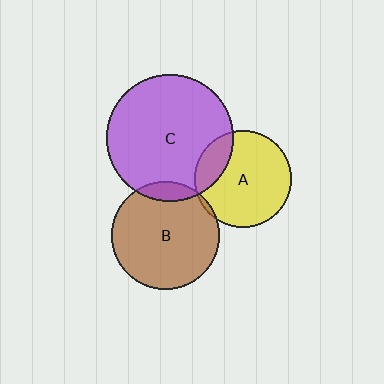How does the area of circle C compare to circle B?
Approximately 1.4 times.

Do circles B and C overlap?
Yes.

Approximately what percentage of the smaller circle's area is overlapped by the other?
Approximately 10%.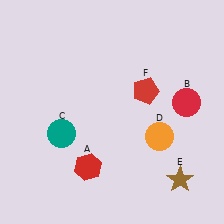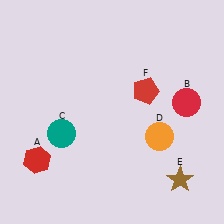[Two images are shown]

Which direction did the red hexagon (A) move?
The red hexagon (A) moved left.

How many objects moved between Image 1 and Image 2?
1 object moved between the two images.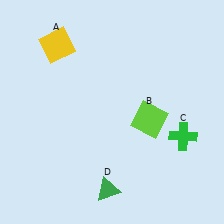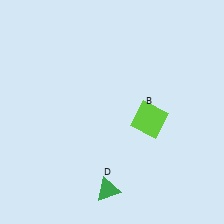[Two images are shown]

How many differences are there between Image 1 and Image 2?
There are 2 differences between the two images.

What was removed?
The green cross (C), the yellow square (A) were removed in Image 2.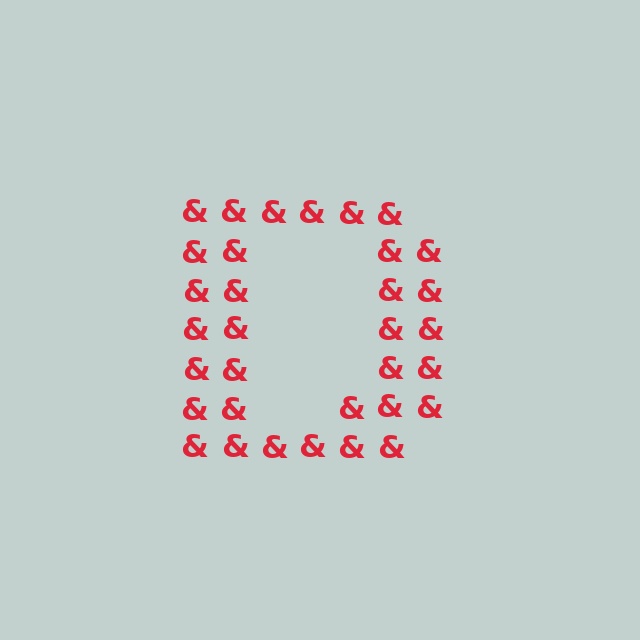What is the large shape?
The large shape is the letter D.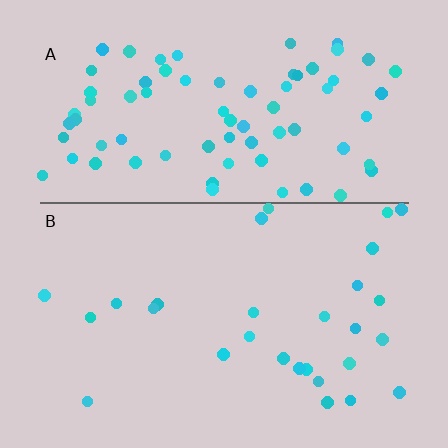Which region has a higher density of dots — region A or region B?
A (the top).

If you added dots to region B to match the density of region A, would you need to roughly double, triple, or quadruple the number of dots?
Approximately triple.